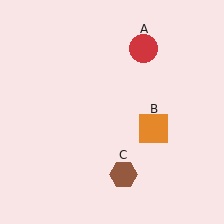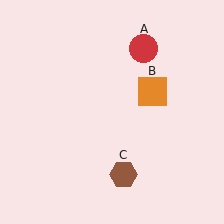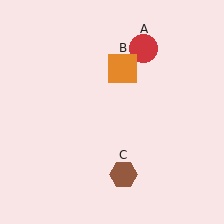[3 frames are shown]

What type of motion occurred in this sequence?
The orange square (object B) rotated counterclockwise around the center of the scene.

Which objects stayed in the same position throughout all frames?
Red circle (object A) and brown hexagon (object C) remained stationary.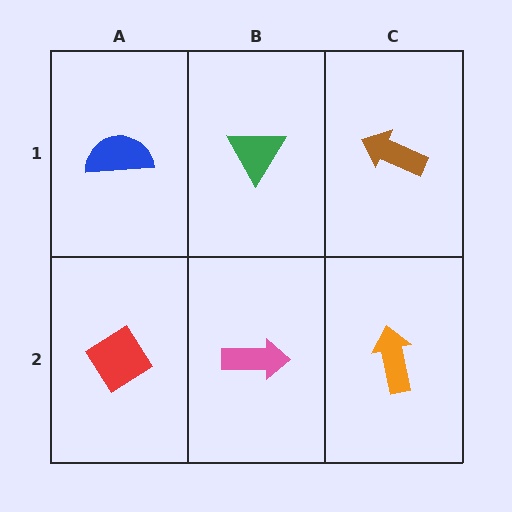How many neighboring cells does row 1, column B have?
3.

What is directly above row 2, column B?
A green triangle.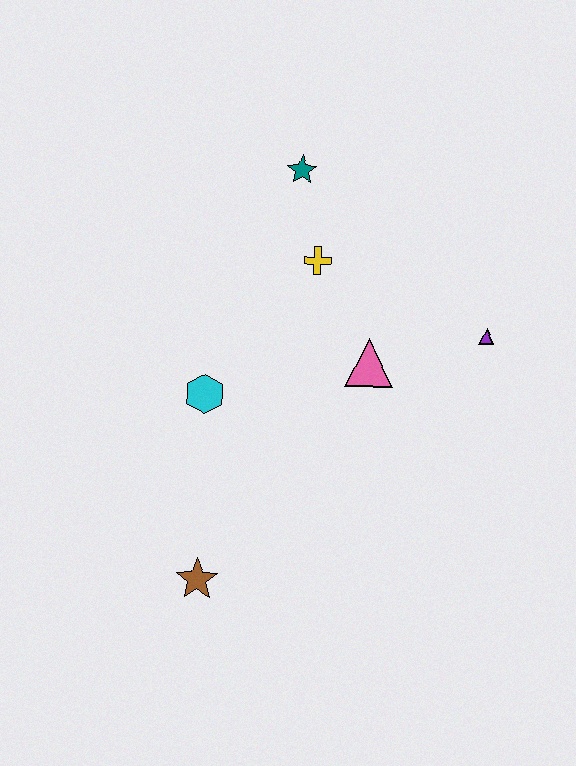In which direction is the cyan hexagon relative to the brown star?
The cyan hexagon is above the brown star.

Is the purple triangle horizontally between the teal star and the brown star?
No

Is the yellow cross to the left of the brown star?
No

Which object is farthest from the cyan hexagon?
The purple triangle is farthest from the cyan hexagon.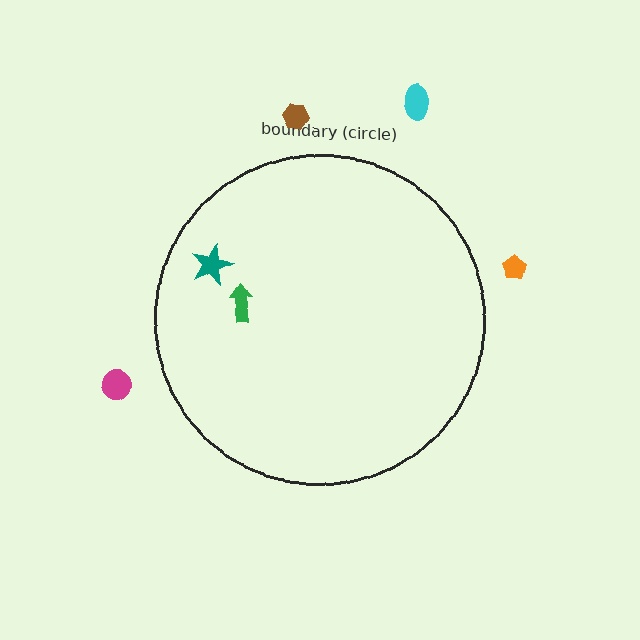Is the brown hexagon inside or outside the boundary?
Outside.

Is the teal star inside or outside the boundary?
Inside.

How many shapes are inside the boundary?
2 inside, 4 outside.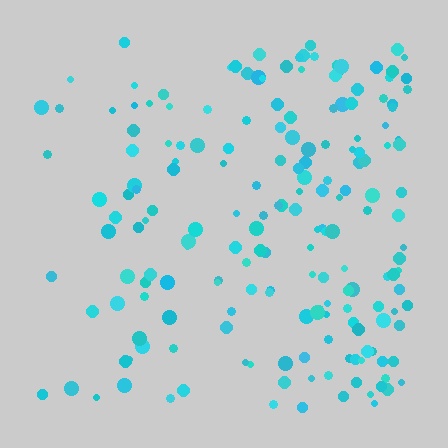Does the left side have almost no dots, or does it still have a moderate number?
Still a moderate number, just noticeably fewer than the right.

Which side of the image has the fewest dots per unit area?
The left.